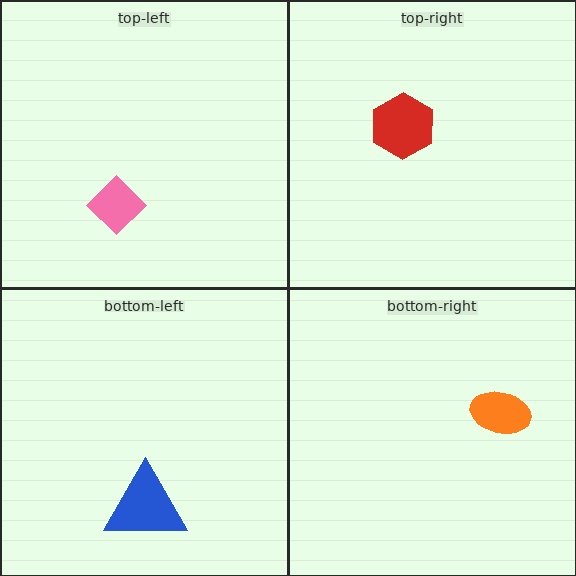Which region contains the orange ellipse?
The bottom-right region.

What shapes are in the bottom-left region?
The blue triangle.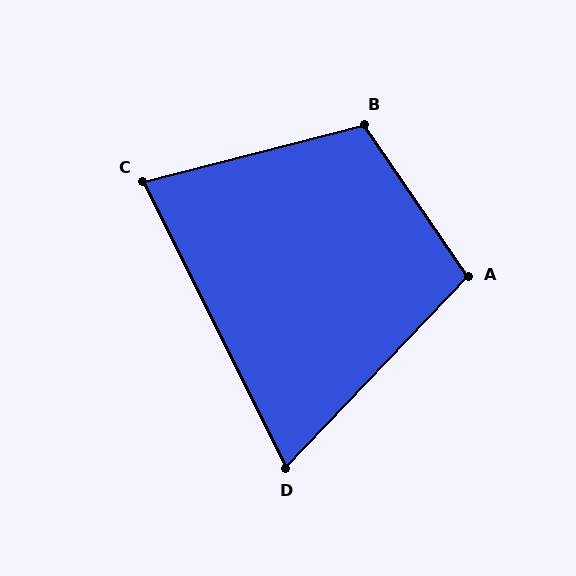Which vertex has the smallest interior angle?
D, at approximately 70 degrees.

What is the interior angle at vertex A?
Approximately 102 degrees (obtuse).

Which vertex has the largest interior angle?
B, at approximately 110 degrees.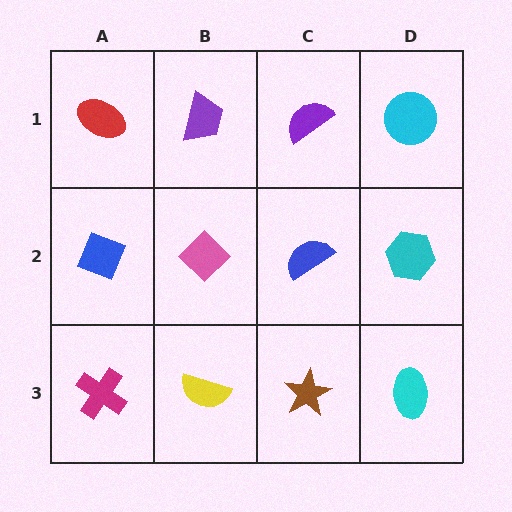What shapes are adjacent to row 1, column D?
A cyan hexagon (row 2, column D), a purple semicircle (row 1, column C).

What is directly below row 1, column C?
A blue semicircle.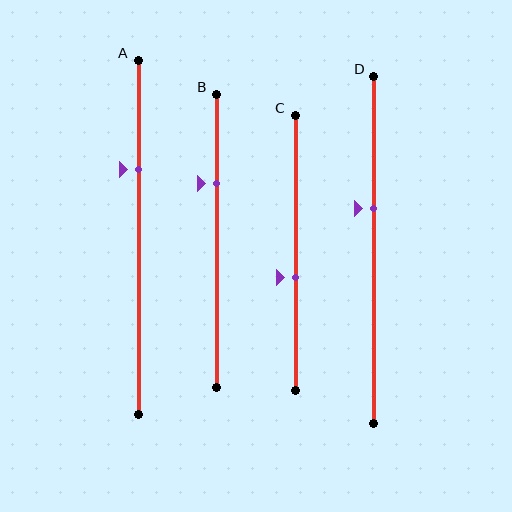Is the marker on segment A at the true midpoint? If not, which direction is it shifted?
No, the marker on segment A is shifted upward by about 19% of the segment length.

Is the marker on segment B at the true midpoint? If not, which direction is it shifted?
No, the marker on segment B is shifted upward by about 20% of the segment length.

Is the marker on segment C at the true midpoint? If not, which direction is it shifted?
No, the marker on segment C is shifted downward by about 9% of the segment length.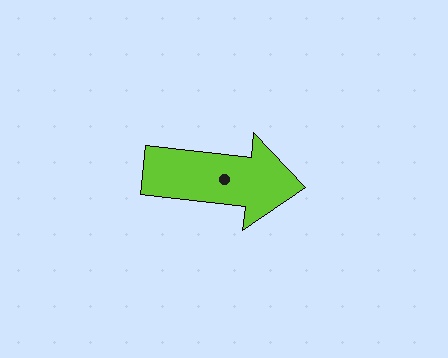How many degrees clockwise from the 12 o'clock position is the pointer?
Approximately 96 degrees.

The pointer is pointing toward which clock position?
Roughly 3 o'clock.